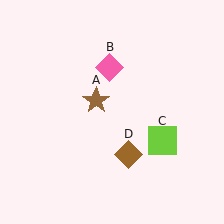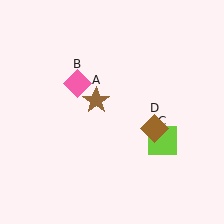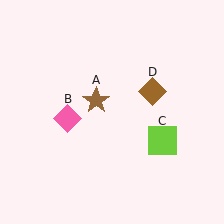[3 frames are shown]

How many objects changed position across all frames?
2 objects changed position: pink diamond (object B), brown diamond (object D).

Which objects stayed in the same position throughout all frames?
Brown star (object A) and lime square (object C) remained stationary.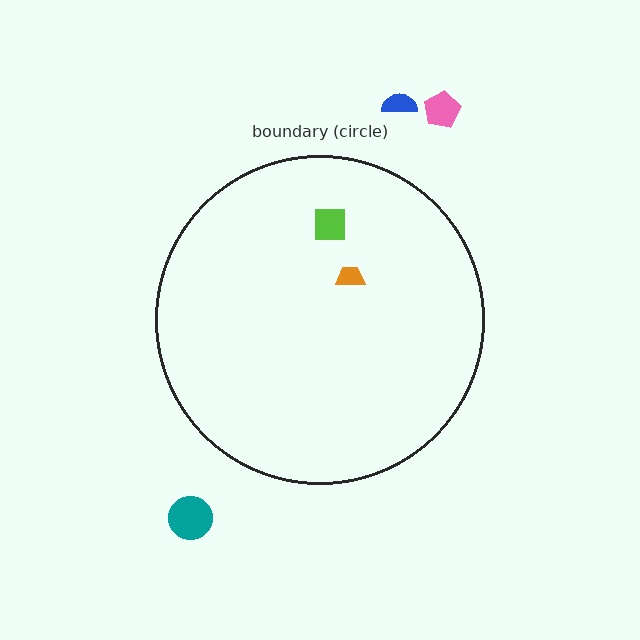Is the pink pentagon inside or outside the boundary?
Outside.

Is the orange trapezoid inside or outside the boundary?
Inside.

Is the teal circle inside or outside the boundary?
Outside.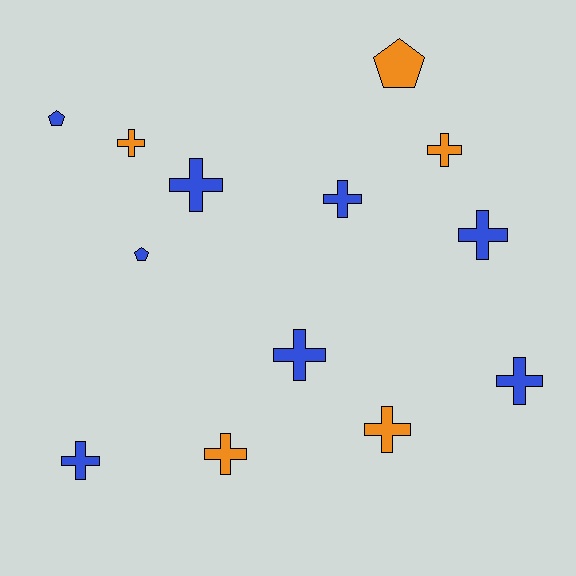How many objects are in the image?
There are 13 objects.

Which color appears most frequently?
Blue, with 8 objects.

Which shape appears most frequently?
Cross, with 10 objects.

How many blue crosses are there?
There are 6 blue crosses.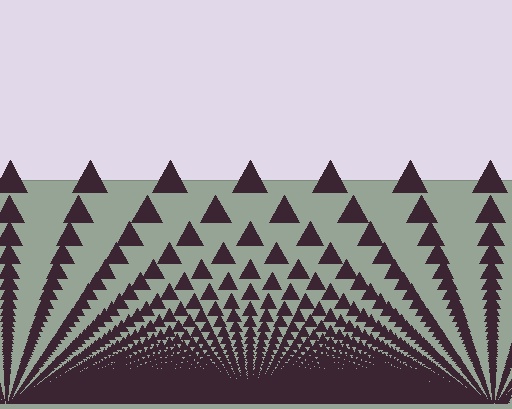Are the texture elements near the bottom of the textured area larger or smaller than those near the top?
Smaller. The gradient is inverted — elements near the bottom are smaller and denser.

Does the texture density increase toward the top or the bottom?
Density increases toward the bottom.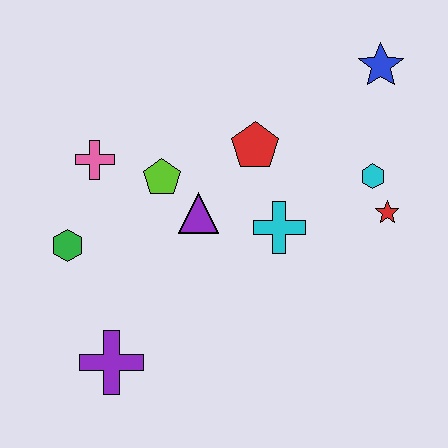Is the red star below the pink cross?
Yes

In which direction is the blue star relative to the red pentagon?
The blue star is to the right of the red pentagon.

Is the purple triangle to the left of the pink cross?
No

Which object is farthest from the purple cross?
The blue star is farthest from the purple cross.